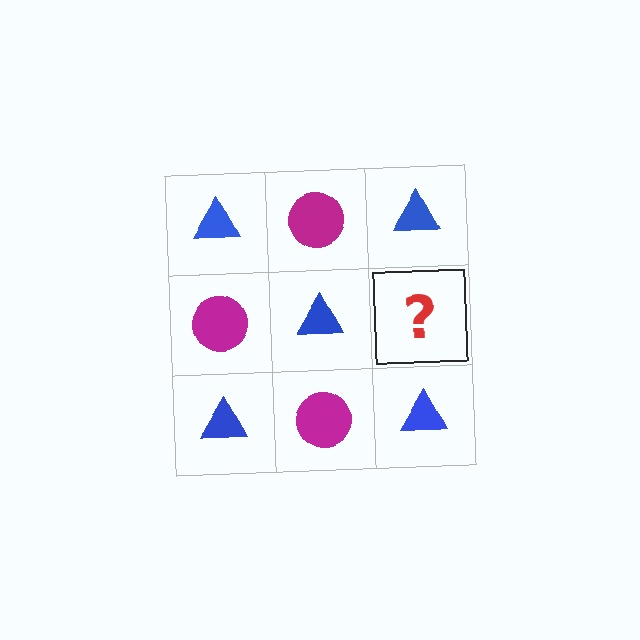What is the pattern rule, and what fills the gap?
The rule is that it alternates blue triangle and magenta circle in a checkerboard pattern. The gap should be filled with a magenta circle.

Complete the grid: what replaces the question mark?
The question mark should be replaced with a magenta circle.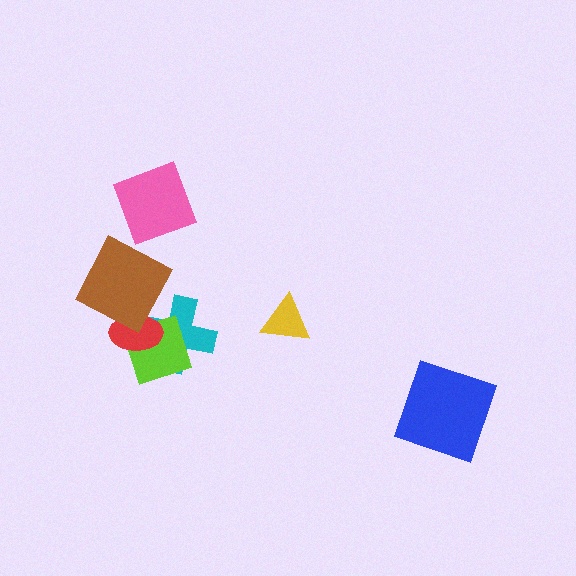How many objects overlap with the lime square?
2 objects overlap with the lime square.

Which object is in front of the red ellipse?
The brown square is in front of the red ellipse.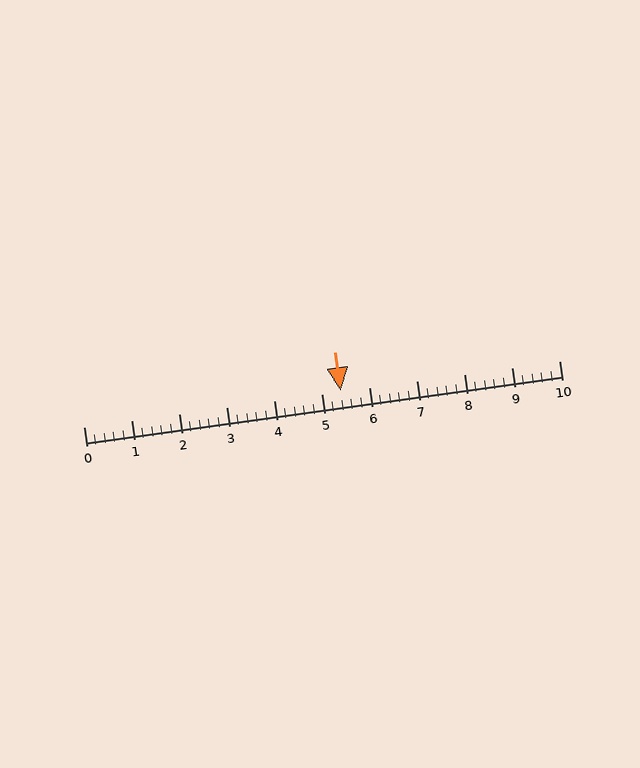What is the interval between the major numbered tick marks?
The major tick marks are spaced 1 units apart.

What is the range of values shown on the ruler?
The ruler shows values from 0 to 10.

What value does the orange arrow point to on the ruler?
The orange arrow points to approximately 5.4.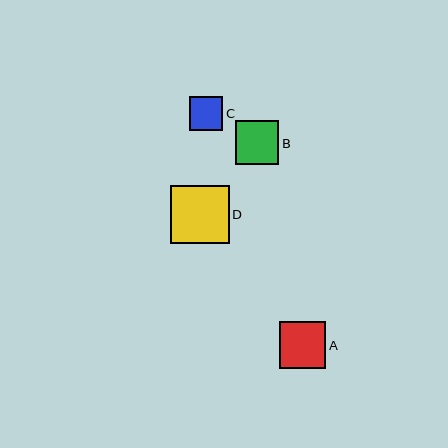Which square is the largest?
Square D is the largest with a size of approximately 58 pixels.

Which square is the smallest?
Square C is the smallest with a size of approximately 34 pixels.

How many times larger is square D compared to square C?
Square D is approximately 1.7 times the size of square C.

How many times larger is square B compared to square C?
Square B is approximately 1.3 times the size of square C.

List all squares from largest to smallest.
From largest to smallest: D, A, B, C.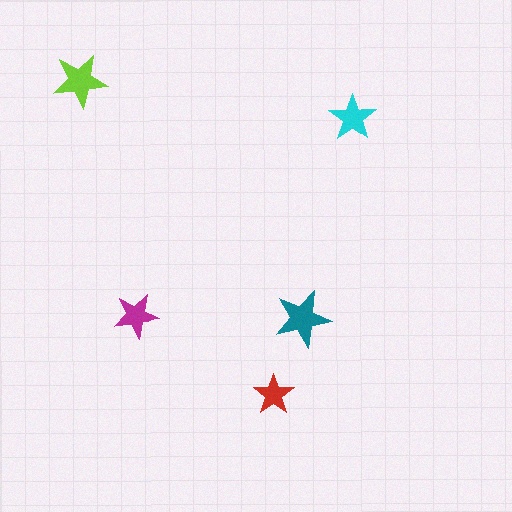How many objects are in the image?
There are 5 objects in the image.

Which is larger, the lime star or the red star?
The lime one.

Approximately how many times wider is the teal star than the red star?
About 1.5 times wider.